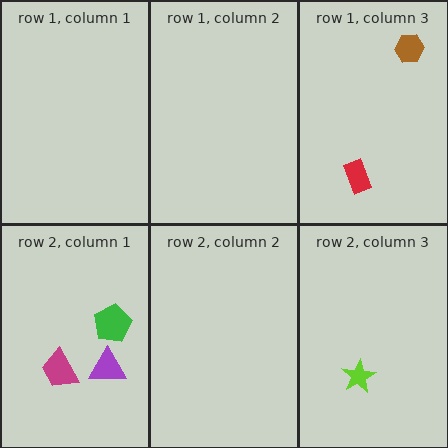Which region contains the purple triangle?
The row 2, column 1 region.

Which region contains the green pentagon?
The row 2, column 1 region.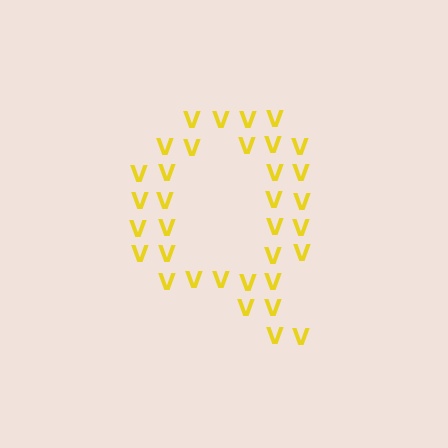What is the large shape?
The large shape is the letter Q.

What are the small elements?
The small elements are letter V's.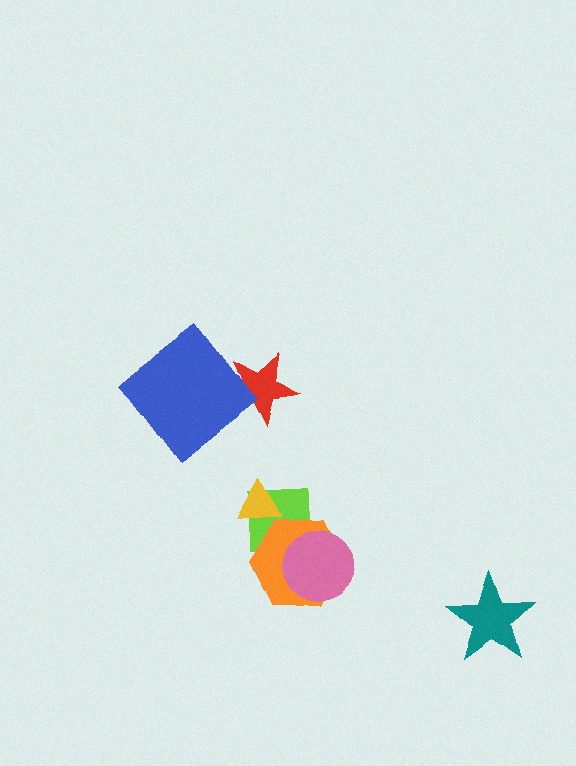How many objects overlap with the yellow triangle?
1 object overlaps with the yellow triangle.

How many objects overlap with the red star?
1 object overlaps with the red star.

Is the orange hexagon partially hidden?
Yes, it is partially covered by another shape.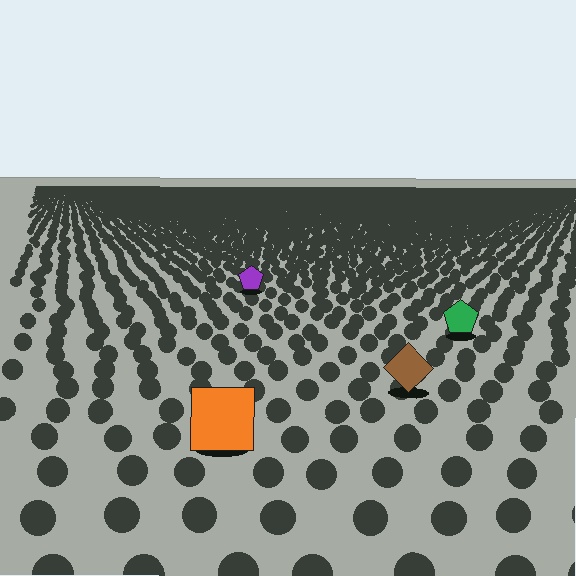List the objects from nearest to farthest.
From nearest to farthest: the orange square, the brown diamond, the green pentagon, the purple pentagon.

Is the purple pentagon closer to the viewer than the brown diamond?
No. The brown diamond is closer — you can tell from the texture gradient: the ground texture is coarser near it.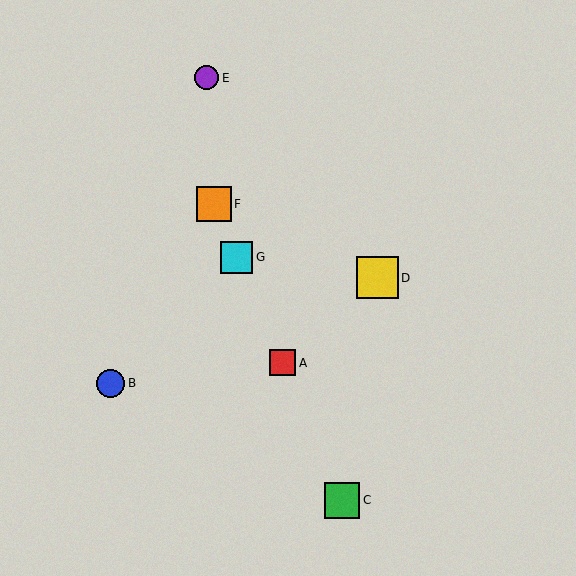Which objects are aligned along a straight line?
Objects A, C, F, G are aligned along a straight line.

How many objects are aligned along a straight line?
4 objects (A, C, F, G) are aligned along a straight line.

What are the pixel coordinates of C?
Object C is at (342, 500).